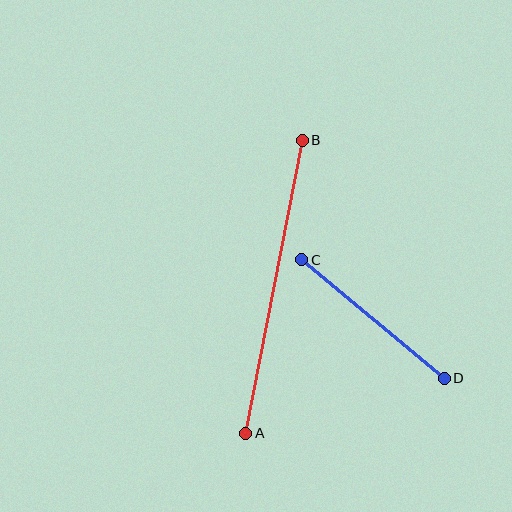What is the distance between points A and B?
The distance is approximately 298 pixels.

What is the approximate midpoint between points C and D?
The midpoint is at approximately (373, 319) pixels.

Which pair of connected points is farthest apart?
Points A and B are farthest apart.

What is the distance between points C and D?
The distance is approximately 185 pixels.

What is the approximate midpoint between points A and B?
The midpoint is at approximately (274, 287) pixels.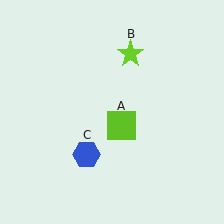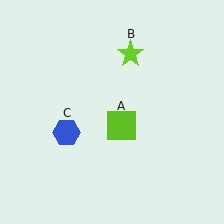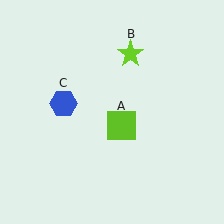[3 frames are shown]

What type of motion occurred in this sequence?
The blue hexagon (object C) rotated clockwise around the center of the scene.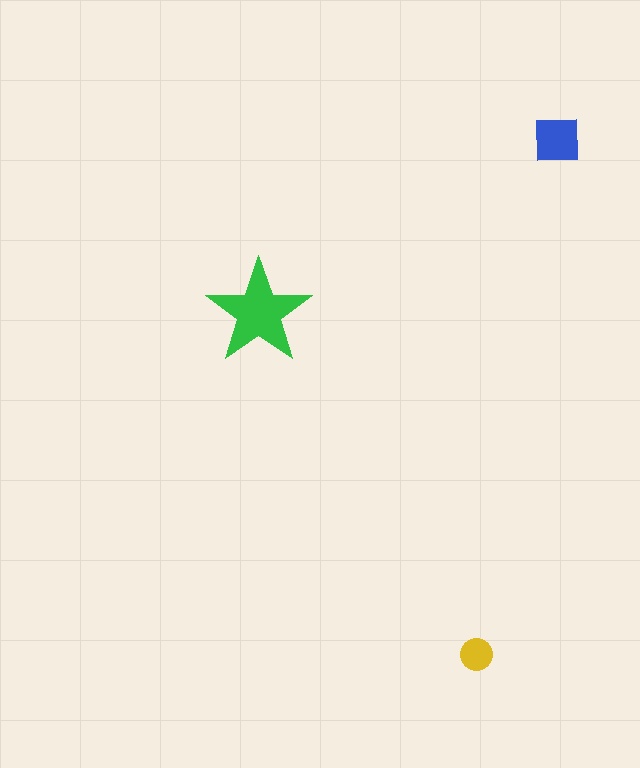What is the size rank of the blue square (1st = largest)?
2nd.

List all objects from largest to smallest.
The green star, the blue square, the yellow circle.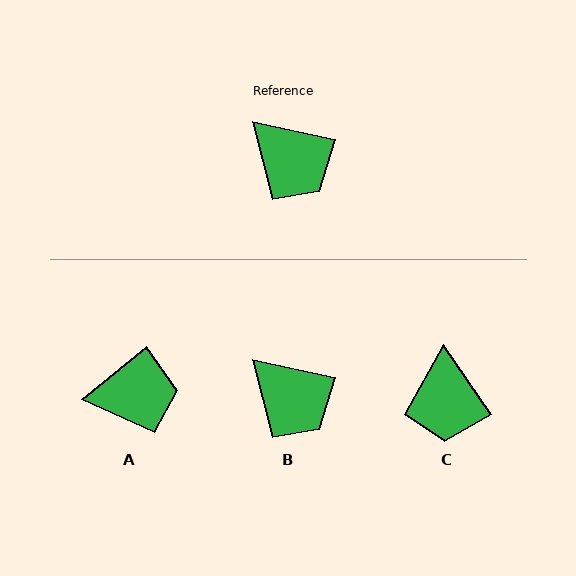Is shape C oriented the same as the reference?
No, it is off by about 44 degrees.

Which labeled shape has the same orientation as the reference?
B.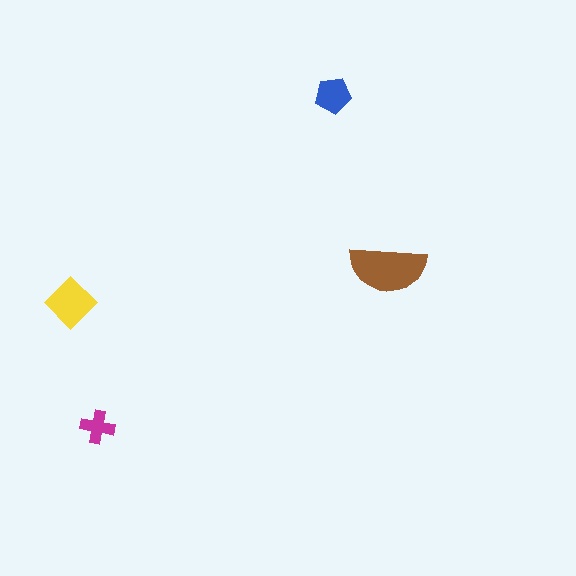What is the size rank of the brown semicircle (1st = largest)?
1st.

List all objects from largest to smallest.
The brown semicircle, the yellow diamond, the blue pentagon, the magenta cross.